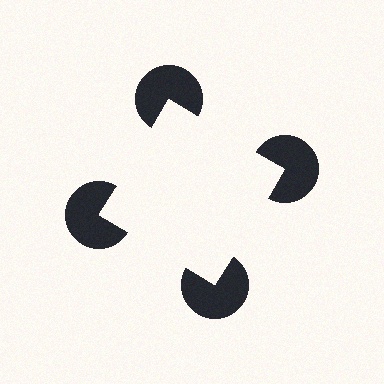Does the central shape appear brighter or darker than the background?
It typically appears slightly brighter than the background, even though no actual brightness change is drawn.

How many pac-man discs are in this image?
There are 4 — one at each vertex of the illusory square.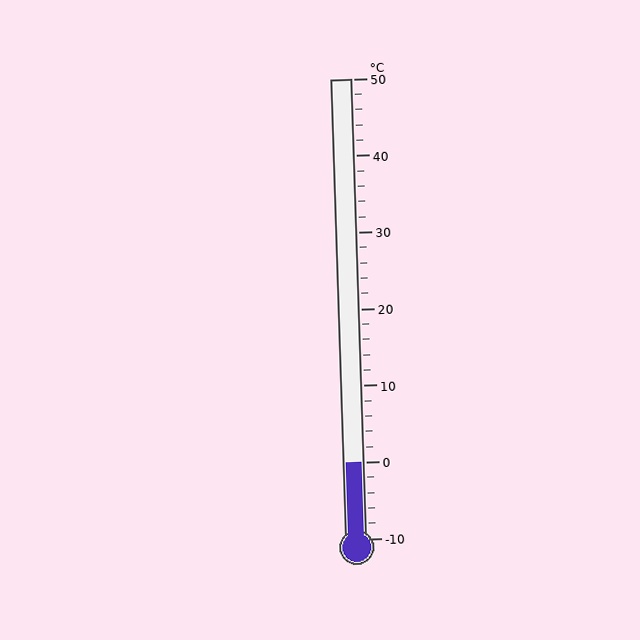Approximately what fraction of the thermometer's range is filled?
The thermometer is filled to approximately 15% of its range.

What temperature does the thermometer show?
The thermometer shows approximately 0°C.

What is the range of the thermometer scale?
The thermometer scale ranges from -10°C to 50°C.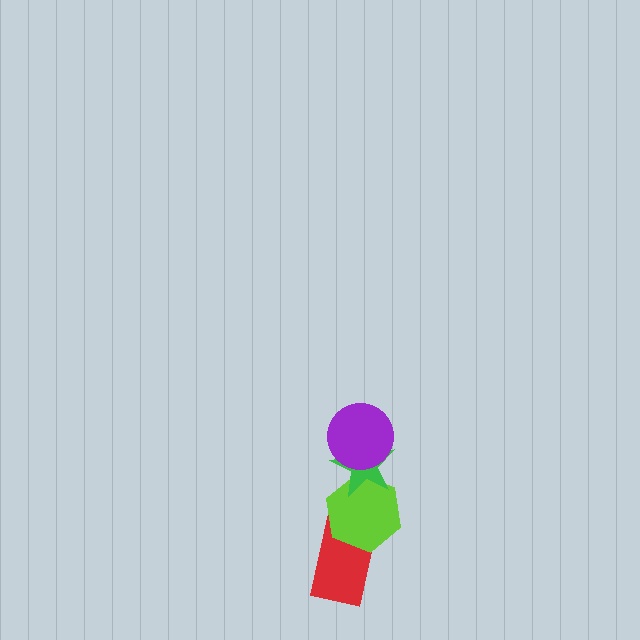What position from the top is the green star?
The green star is 2nd from the top.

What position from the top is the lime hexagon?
The lime hexagon is 3rd from the top.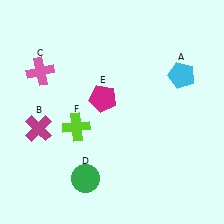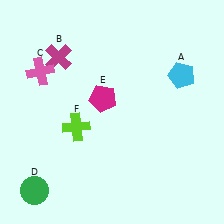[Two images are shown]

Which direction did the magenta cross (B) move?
The magenta cross (B) moved up.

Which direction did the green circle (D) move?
The green circle (D) moved left.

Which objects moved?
The objects that moved are: the magenta cross (B), the green circle (D).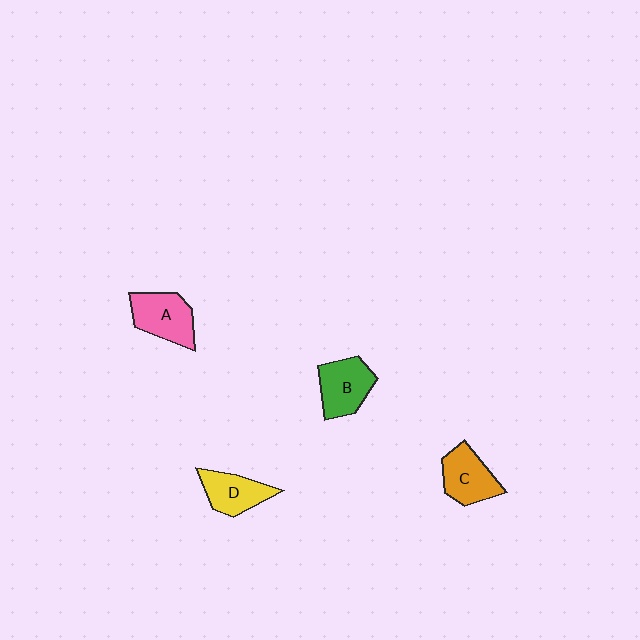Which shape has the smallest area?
Shape D (yellow).